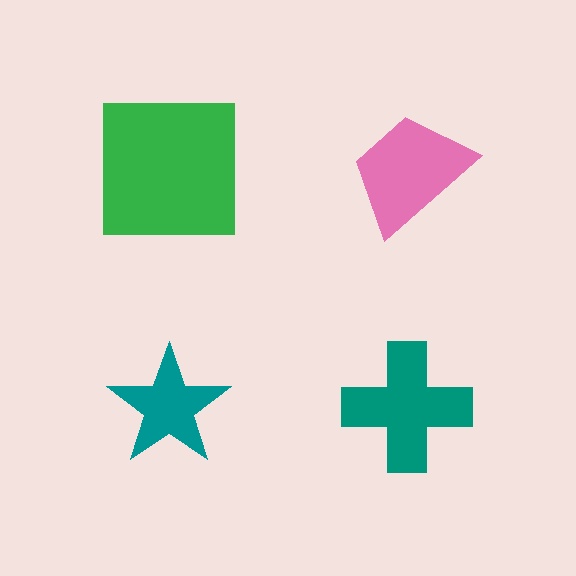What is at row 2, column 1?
A teal star.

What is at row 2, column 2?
A teal cross.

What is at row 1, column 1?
A green square.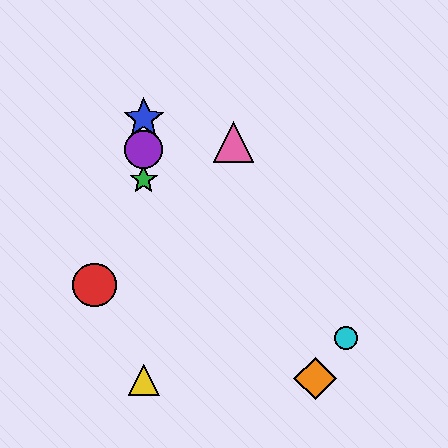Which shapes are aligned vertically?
The blue star, the green star, the yellow triangle, the purple circle are aligned vertically.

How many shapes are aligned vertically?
4 shapes (the blue star, the green star, the yellow triangle, the purple circle) are aligned vertically.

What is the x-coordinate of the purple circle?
The purple circle is at x≈144.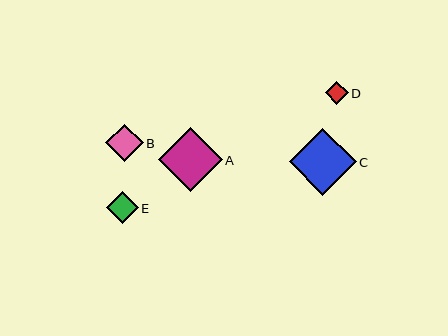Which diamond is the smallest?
Diamond D is the smallest with a size of approximately 23 pixels.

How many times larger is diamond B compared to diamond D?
Diamond B is approximately 1.7 times the size of diamond D.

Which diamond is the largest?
Diamond C is the largest with a size of approximately 67 pixels.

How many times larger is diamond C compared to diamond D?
Diamond C is approximately 3.0 times the size of diamond D.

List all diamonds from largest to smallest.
From largest to smallest: C, A, B, E, D.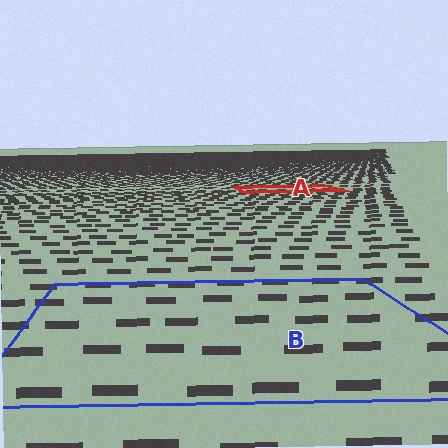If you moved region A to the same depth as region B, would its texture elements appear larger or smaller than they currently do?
They would appear larger. At a closer depth, the same texture elements are projected at a bigger on-screen size.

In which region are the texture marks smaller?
The texture marks are smaller in region A, because it is farther away.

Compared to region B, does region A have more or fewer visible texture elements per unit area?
Region A has more texture elements per unit area — they are packed more densely because it is farther away.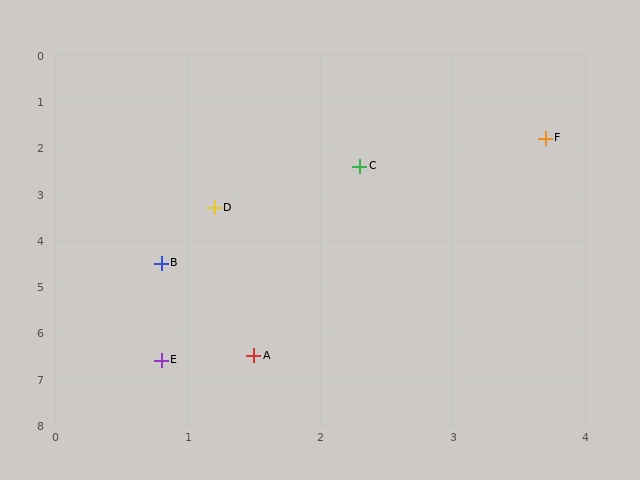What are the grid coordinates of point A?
Point A is at approximately (1.5, 6.5).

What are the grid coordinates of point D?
Point D is at approximately (1.2, 3.3).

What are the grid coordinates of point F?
Point F is at approximately (3.7, 1.8).